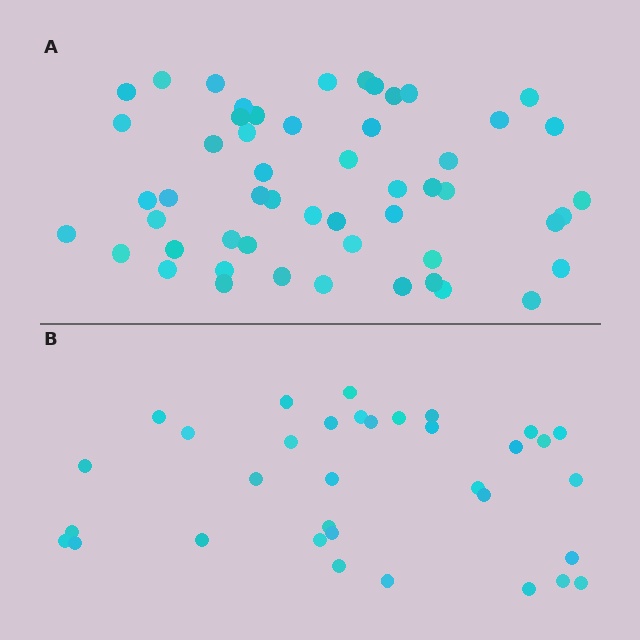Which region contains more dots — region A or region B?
Region A (the top region) has more dots.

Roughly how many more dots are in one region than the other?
Region A has approximately 20 more dots than region B.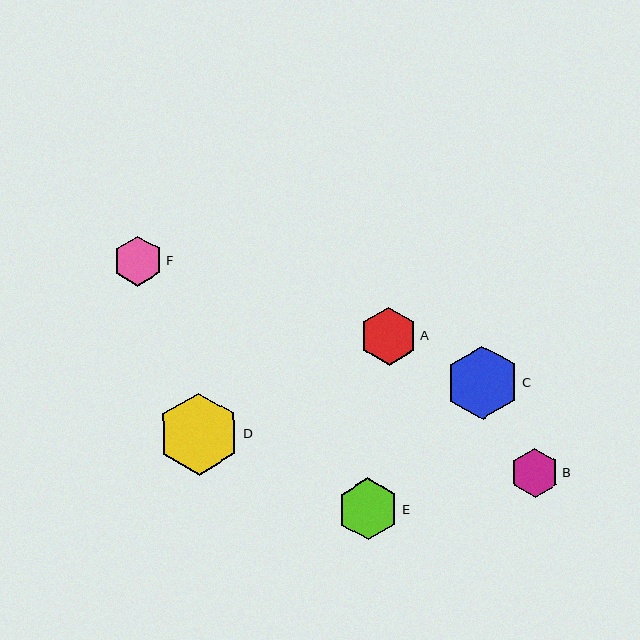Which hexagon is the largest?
Hexagon D is the largest with a size of approximately 82 pixels.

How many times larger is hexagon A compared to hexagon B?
Hexagon A is approximately 1.2 times the size of hexagon B.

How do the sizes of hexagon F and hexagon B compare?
Hexagon F and hexagon B are approximately the same size.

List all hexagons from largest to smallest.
From largest to smallest: D, C, E, A, F, B.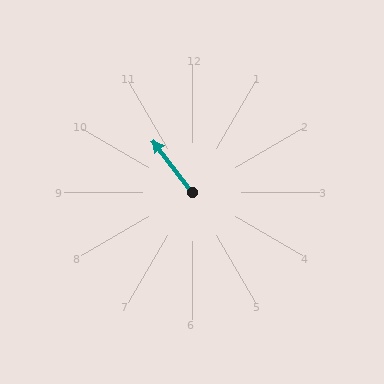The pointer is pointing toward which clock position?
Roughly 11 o'clock.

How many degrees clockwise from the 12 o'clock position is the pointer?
Approximately 322 degrees.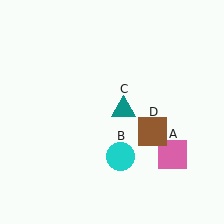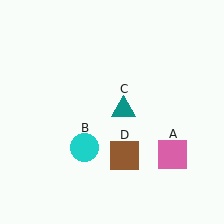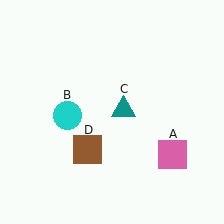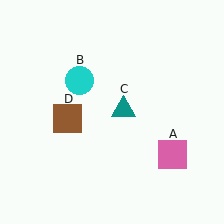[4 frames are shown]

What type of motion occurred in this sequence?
The cyan circle (object B), brown square (object D) rotated clockwise around the center of the scene.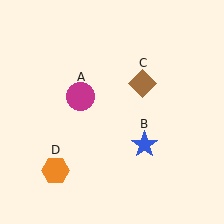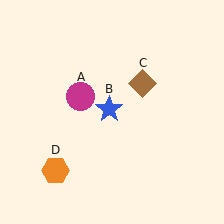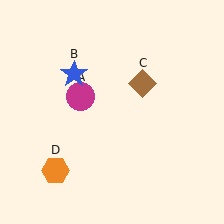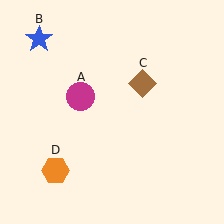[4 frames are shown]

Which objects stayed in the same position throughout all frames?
Magenta circle (object A) and brown diamond (object C) and orange hexagon (object D) remained stationary.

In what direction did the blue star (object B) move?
The blue star (object B) moved up and to the left.